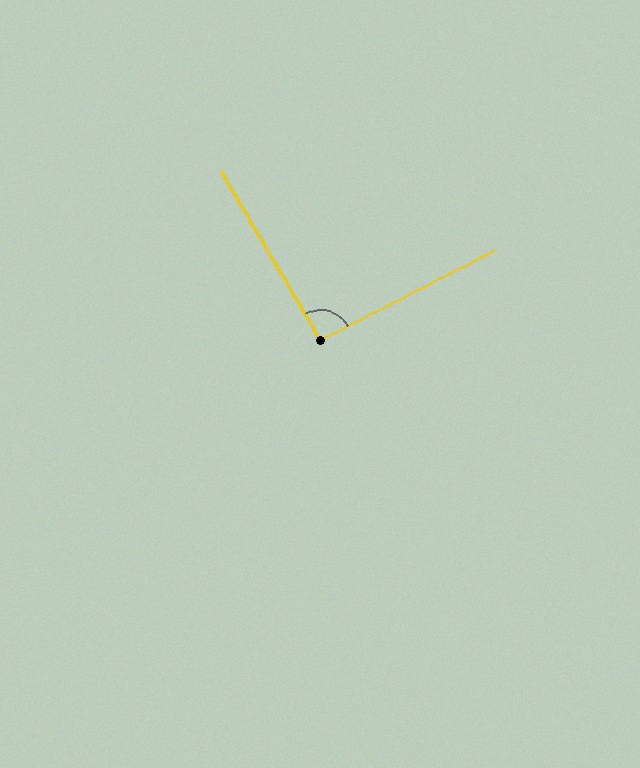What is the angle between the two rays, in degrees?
Approximately 93 degrees.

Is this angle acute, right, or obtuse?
It is approximately a right angle.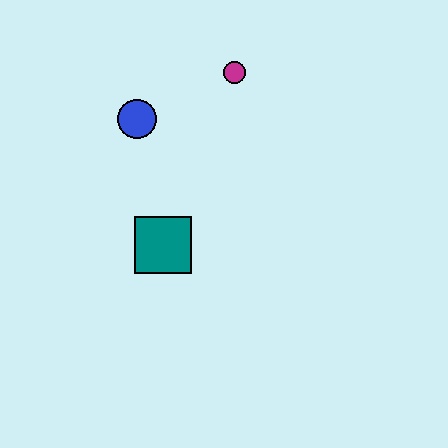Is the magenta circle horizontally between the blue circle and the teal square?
No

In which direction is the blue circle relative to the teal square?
The blue circle is above the teal square.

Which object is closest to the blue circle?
The magenta circle is closest to the blue circle.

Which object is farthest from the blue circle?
The teal square is farthest from the blue circle.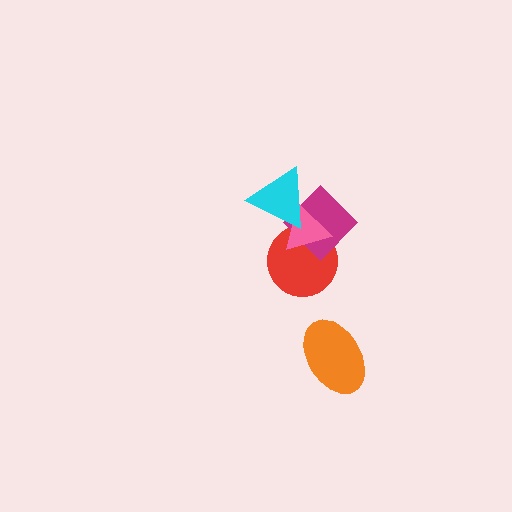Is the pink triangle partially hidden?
Yes, it is partially covered by another shape.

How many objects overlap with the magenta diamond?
3 objects overlap with the magenta diamond.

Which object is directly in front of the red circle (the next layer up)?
The magenta diamond is directly in front of the red circle.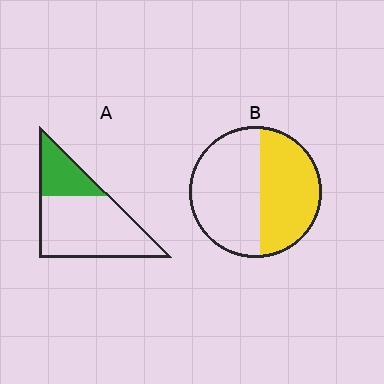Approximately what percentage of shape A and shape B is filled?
A is approximately 30% and B is approximately 45%.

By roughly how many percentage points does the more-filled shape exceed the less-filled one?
By roughly 20 percentage points (B over A).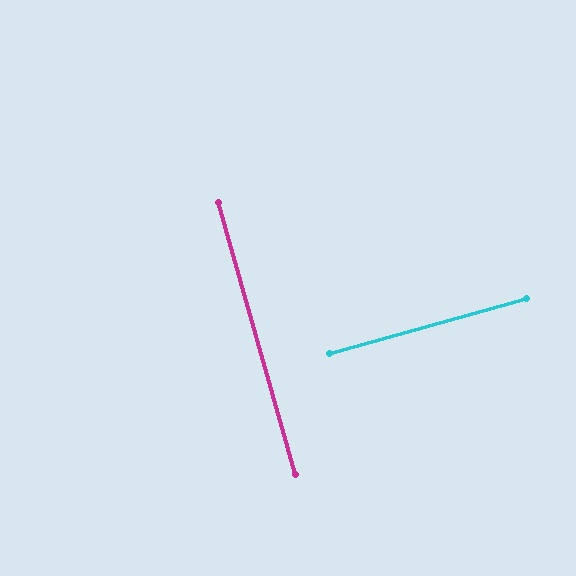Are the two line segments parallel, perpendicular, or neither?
Perpendicular — they meet at approximately 90°.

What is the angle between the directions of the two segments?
Approximately 90 degrees.